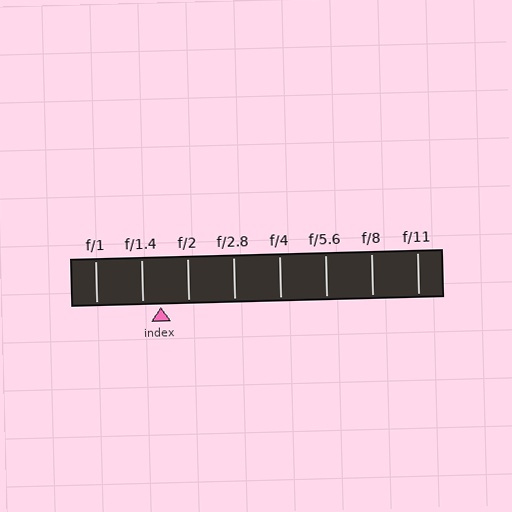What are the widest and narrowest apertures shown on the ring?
The widest aperture shown is f/1 and the narrowest is f/11.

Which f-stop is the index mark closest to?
The index mark is closest to f/1.4.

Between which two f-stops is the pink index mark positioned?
The index mark is between f/1.4 and f/2.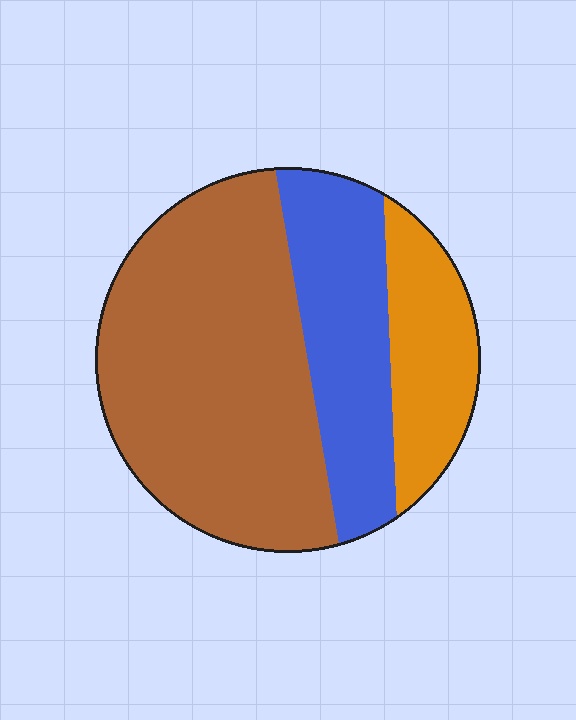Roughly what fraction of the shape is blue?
Blue takes up about one quarter (1/4) of the shape.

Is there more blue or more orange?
Blue.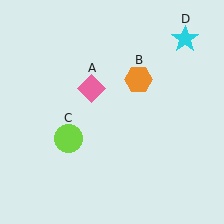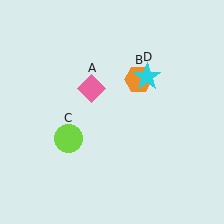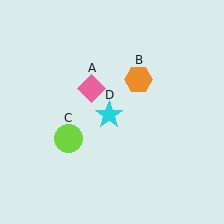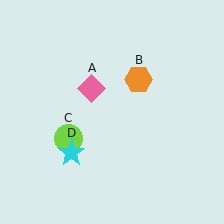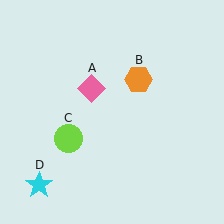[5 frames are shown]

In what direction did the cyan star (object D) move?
The cyan star (object D) moved down and to the left.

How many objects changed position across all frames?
1 object changed position: cyan star (object D).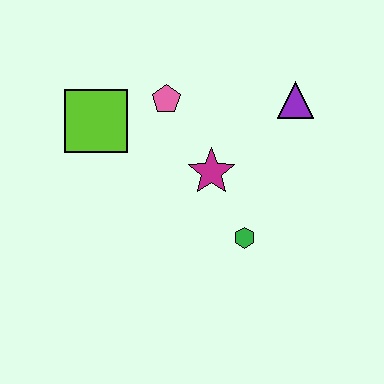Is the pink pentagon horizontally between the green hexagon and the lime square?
Yes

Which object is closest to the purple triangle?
The magenta star is closest to the purple triangle.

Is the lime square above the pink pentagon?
No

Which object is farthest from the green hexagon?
The lime square is farthest from the green hexagon.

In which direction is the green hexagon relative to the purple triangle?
The green hexagon is below the purple triangle.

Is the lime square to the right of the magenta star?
No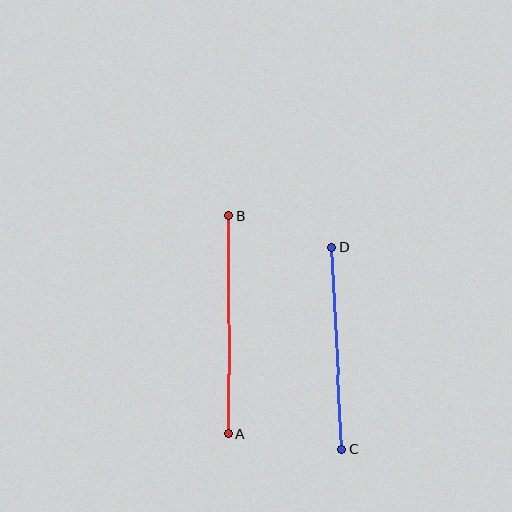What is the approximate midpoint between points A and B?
The midpoint is at approximately (229, 325) pixels.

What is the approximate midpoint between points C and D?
The midpoint is at approximately (337, 349) pixels.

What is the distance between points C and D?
The distance is approximately 202 pixels.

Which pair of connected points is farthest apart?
Points A and B are farthest apart.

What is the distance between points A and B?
The distance is approximately 218 pixels.